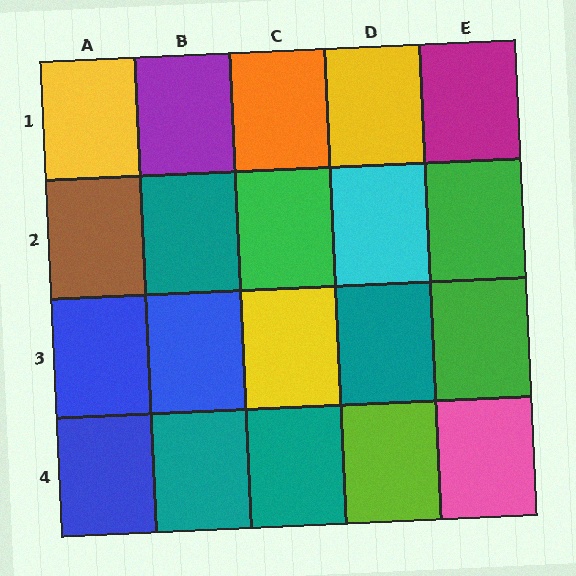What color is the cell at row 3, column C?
Yellow.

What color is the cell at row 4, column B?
Teal.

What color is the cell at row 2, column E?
Green.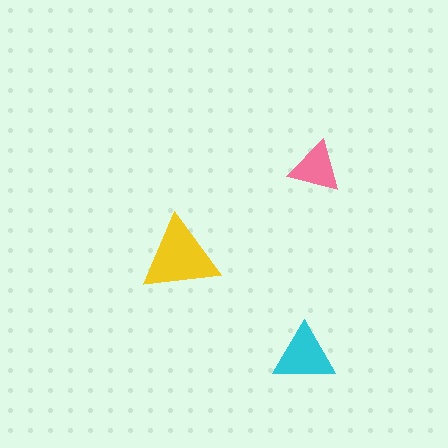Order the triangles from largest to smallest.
the yellow one, the cyan one, the pink one.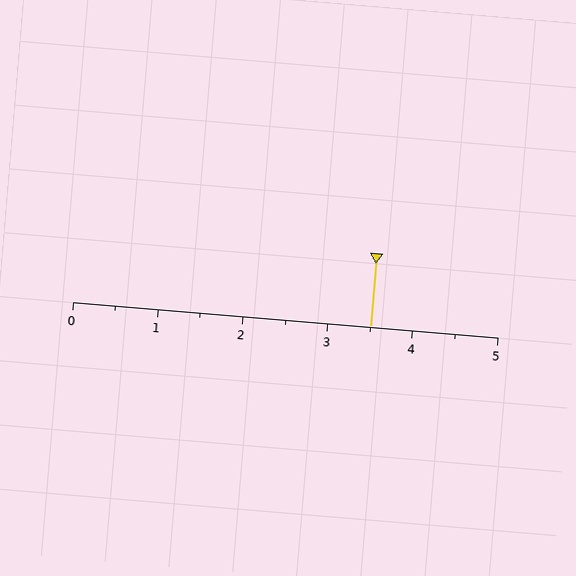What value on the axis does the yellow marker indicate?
The marker indicates approximately 3.5.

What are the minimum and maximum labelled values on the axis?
The axis runs from 0 to 5.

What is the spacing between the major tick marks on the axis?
The major ticks are spaced 1 apart.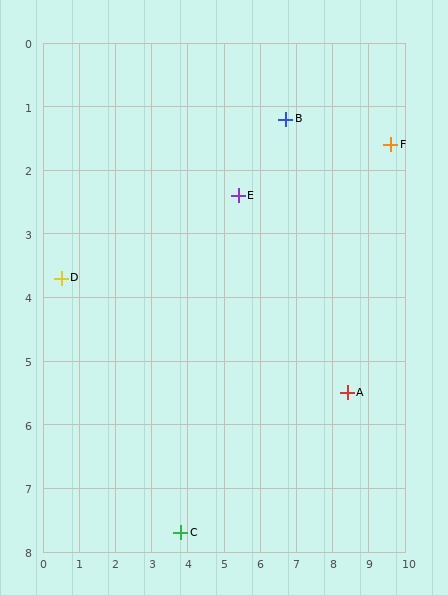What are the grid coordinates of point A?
Point A is at approximately (8.4, 5.5).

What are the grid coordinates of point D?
Point D is at approximately (0.5, 3.7).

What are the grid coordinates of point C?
Point C is at approximately (3.8, 7.7).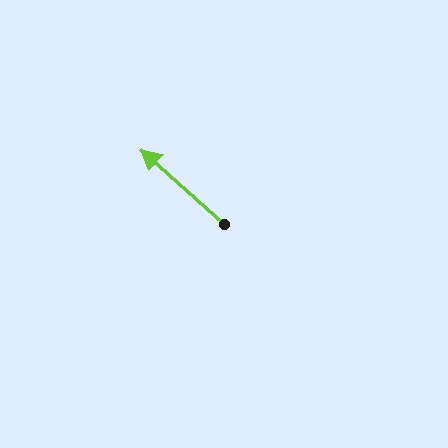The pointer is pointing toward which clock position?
Roughly 10 o'clock.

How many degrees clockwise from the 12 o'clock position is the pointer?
Approximately 312 degrees.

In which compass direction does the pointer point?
Northwest.